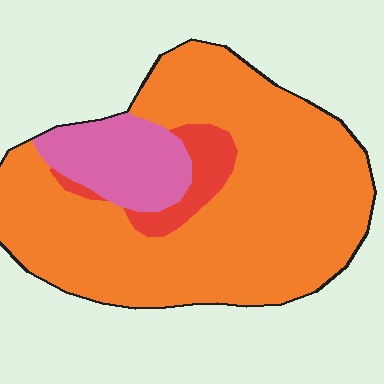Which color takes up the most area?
Orange, at roughly 80%.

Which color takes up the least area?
Red, at roughly 10%.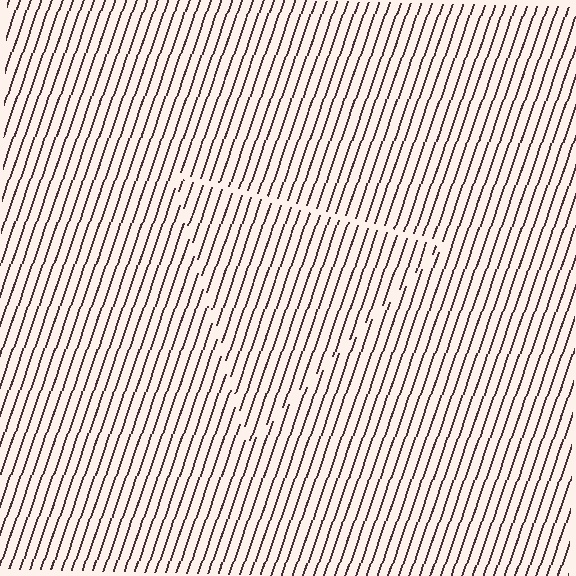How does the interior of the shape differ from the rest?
The interior of the shape contains the same grating, shifted by half a period — the contour is defined by the phase discontinuity where line-ends from the inner and outer gratings abut.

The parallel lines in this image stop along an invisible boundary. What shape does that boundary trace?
An illusory triangle. The interior of the shape contains the same grating, shifted by half a period — the contour is defined by the phase discontinuity where line-ends from the inner and outer gratings abut.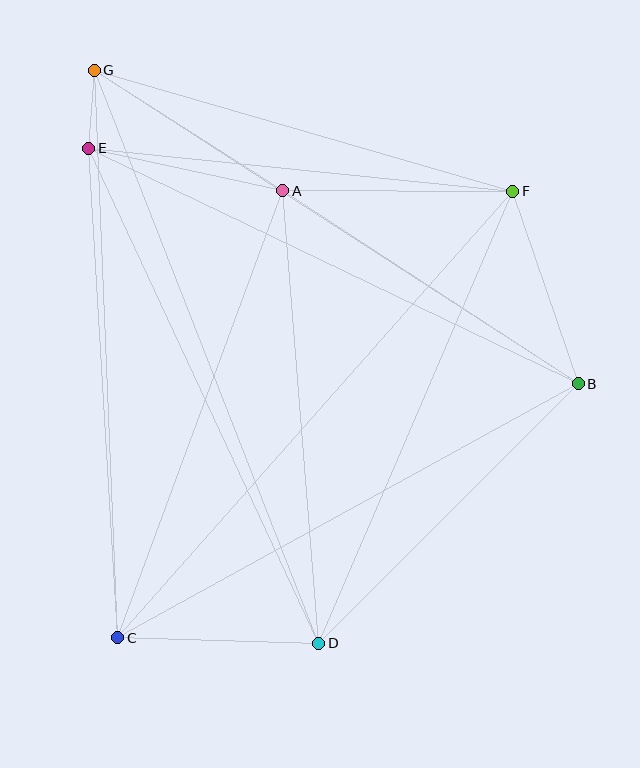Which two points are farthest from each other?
Points D and G are farthest from each other.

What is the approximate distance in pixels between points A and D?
The distance between A and D is approximately 454 pixels.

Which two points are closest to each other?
Points E and G are closest to each other.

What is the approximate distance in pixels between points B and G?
The distance between B and G is approximately 577 pixels.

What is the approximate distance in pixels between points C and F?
The distance between C and F is approximately 596 pixels.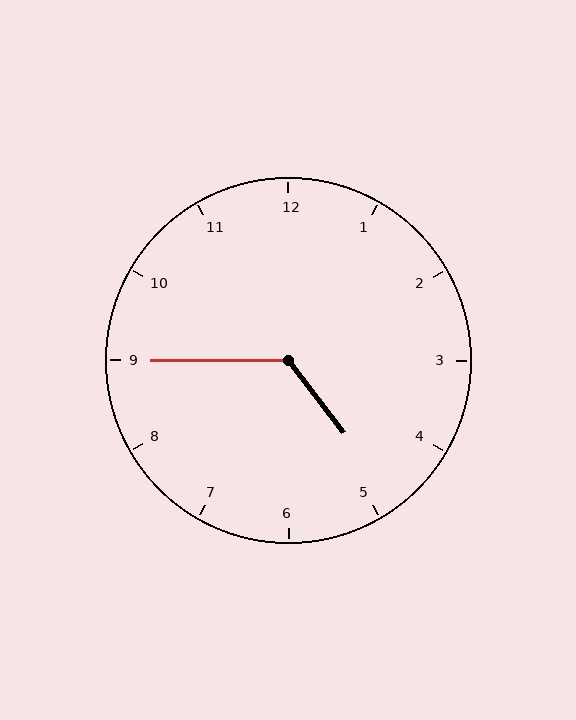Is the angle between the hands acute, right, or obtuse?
It is obtuse.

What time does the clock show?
4:45.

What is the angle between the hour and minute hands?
Approximately 128 degrees.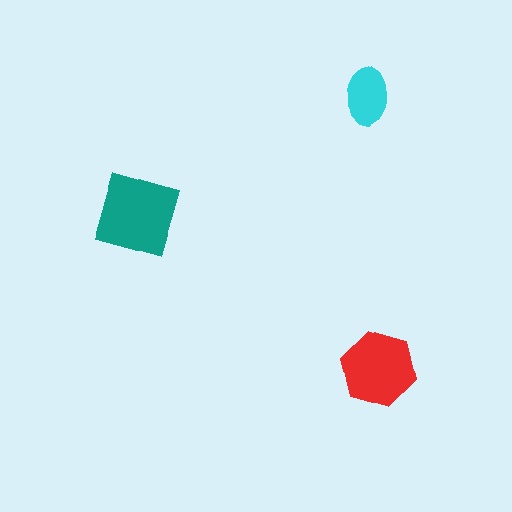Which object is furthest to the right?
The red hexagon is rightmost.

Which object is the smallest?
The cyan ellipse.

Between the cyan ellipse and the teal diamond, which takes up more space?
The teal diamond.